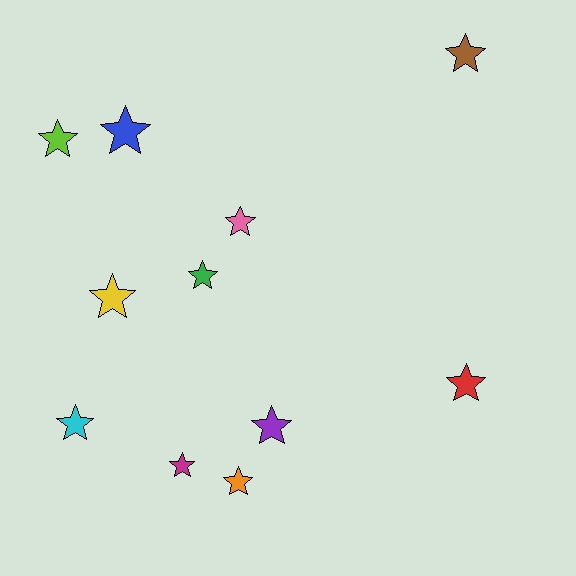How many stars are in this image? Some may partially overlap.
There are 11 stars.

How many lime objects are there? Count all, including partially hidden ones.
There is 1 lime object.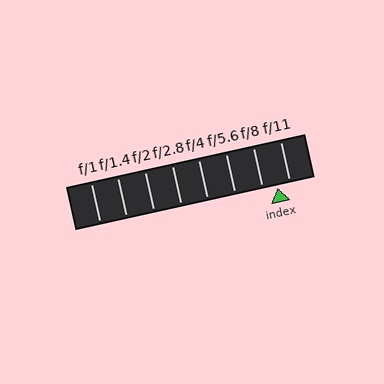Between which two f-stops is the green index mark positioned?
The index mark is between f/8 and f/11.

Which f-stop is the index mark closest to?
The index mark is closest to f/11.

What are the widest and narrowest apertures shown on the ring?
The widest aperture shown is f/1 and the narrowest is f/11.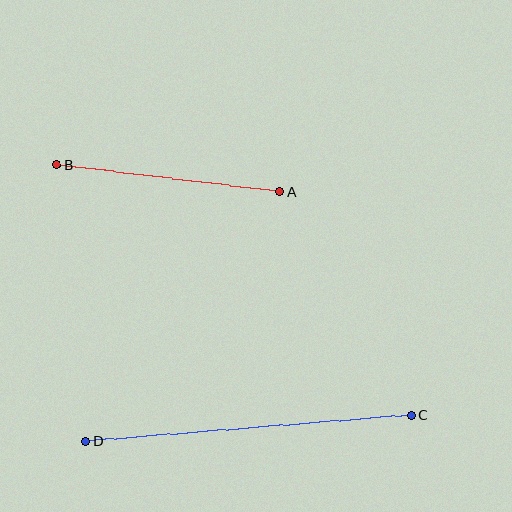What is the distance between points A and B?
The distance is approximately 225 pixels.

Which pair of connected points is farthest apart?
Points C and D are farthest apart.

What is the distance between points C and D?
The distance is approximately 327 pixels.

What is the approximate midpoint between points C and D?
The midpoint is at approximately (248, 428) pixels.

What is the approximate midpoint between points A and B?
The midpoint is at approximately (168, 178) pixels.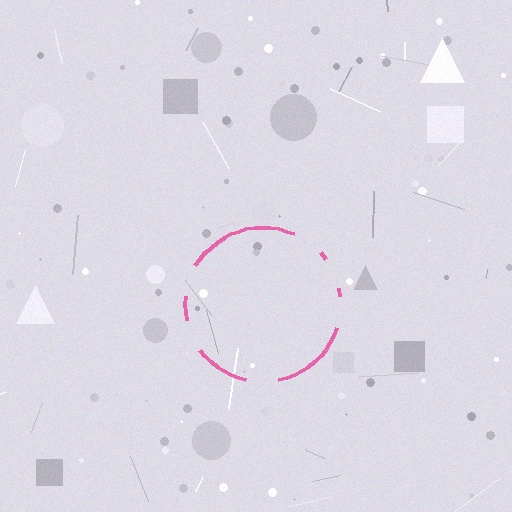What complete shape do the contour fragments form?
The contour fragments form a circle.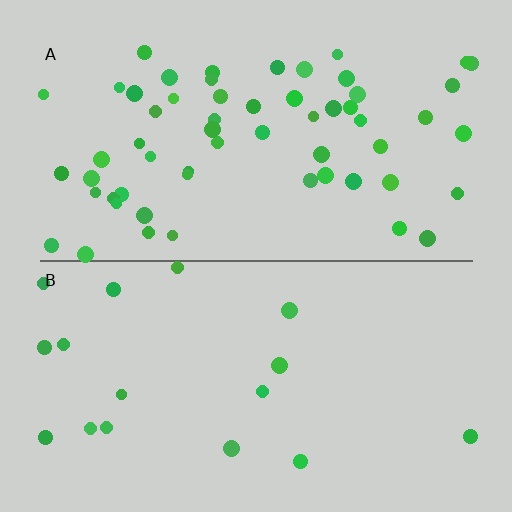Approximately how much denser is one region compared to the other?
Approximately 3.5× — region A over region B.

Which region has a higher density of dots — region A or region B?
A (the top).